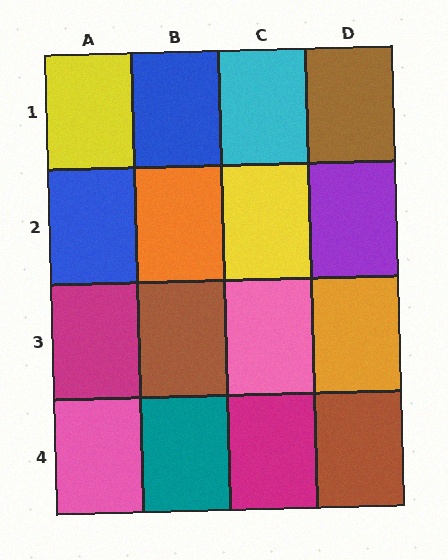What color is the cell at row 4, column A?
Pink.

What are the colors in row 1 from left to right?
Yellow, blue, cyan, brown.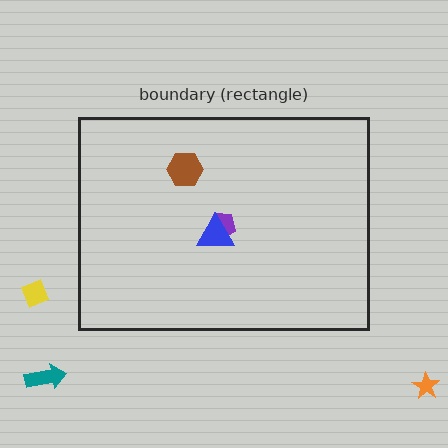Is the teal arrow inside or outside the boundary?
Outside.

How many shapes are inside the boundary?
3 inside, 3 outside.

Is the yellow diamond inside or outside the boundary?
Outside.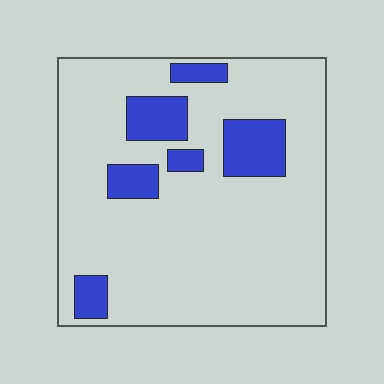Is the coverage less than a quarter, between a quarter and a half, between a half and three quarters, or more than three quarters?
Less than a quarter.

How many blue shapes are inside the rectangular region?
6.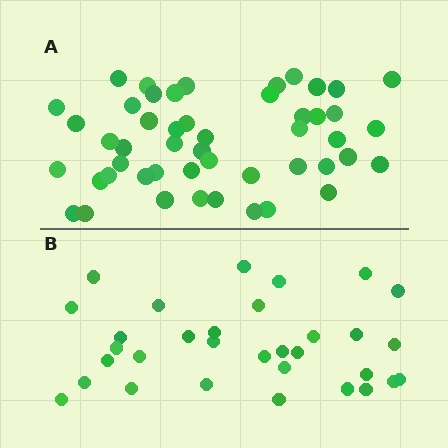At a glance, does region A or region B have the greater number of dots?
Region A (the top region) has more dots.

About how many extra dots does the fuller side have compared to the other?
Region A has approximately 15 more dots than region B.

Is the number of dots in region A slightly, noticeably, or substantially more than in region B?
Region A has substantially more. The ratio is roughly 1.5 to 1.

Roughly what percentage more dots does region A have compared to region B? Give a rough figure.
About 55% more.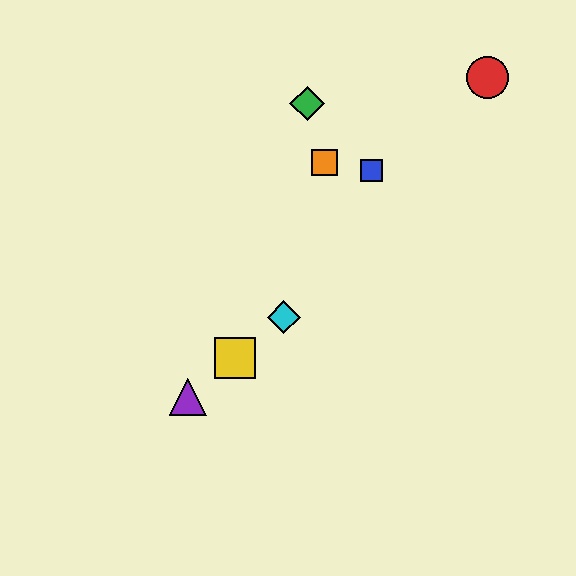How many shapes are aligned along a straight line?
3 shapes (the yellow square, the purple triangle, the cyan diamond) are aligned along a straight line.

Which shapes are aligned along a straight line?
The yellow square, the purple triangle, the cyan diamond are aligned along a straight line.